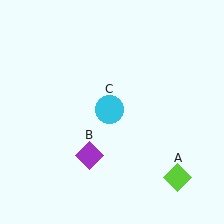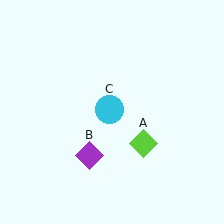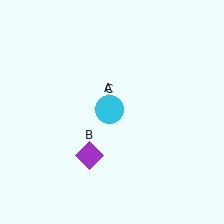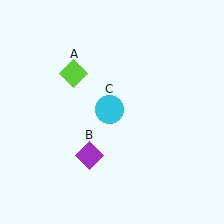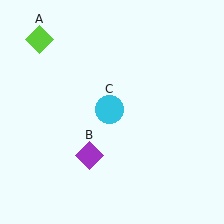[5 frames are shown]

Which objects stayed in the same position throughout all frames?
Purple diamond (object B) and cyan circle (object C) remained stationary.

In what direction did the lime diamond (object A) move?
The lime diamond (object A) moved up and to the left.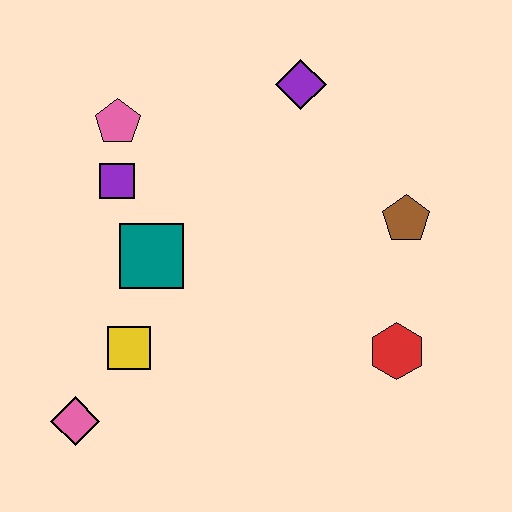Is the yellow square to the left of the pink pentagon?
No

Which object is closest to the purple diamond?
The brown pentagon is closest to the purple diamond.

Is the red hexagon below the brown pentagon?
Yes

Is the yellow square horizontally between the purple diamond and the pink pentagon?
Yes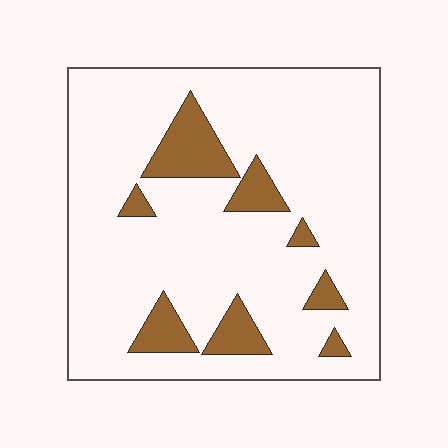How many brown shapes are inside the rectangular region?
8.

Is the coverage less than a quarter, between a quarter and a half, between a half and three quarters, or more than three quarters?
Less than a quarter.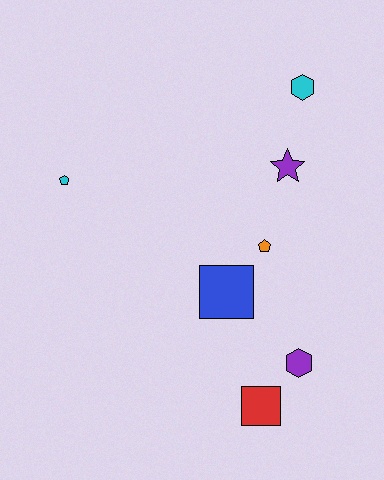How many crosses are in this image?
There are no crosses.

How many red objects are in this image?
There is 1 red object.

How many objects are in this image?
There are 7 objects.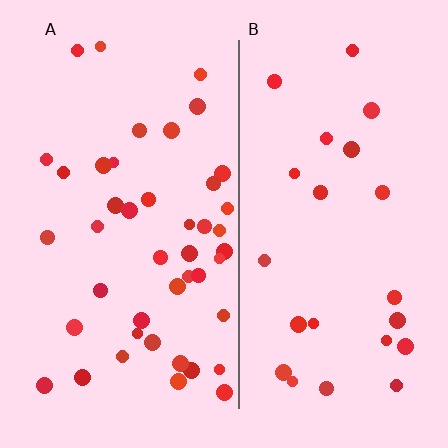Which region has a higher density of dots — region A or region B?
A (the left).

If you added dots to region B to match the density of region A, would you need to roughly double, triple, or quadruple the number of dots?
Approximately double.